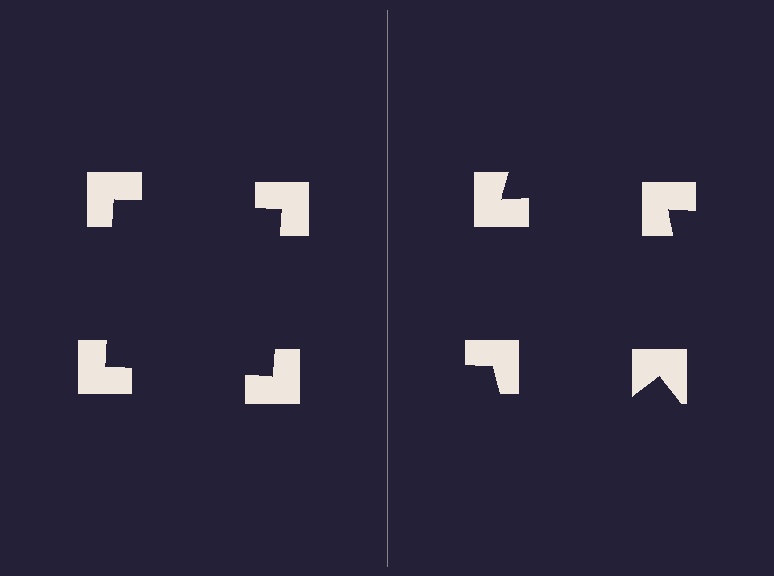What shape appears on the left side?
An illusory square.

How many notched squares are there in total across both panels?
8 — 4 on each side.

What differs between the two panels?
The notched squares are positioned identically on both sides; only the wedge orientations differ. On the left they align to a square; on the right they are misaligned.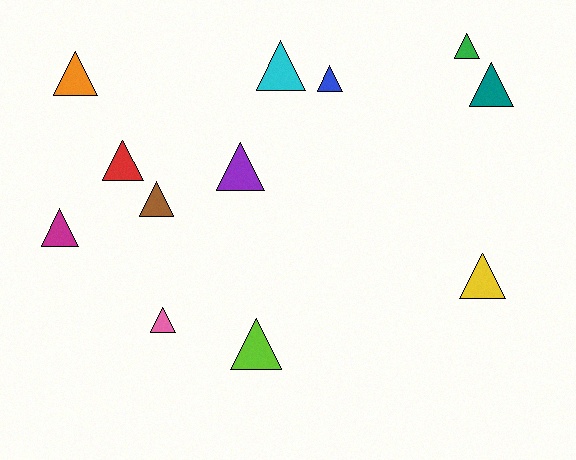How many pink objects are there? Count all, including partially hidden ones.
There is 1 pink object.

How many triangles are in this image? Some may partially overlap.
There are 12 triangles.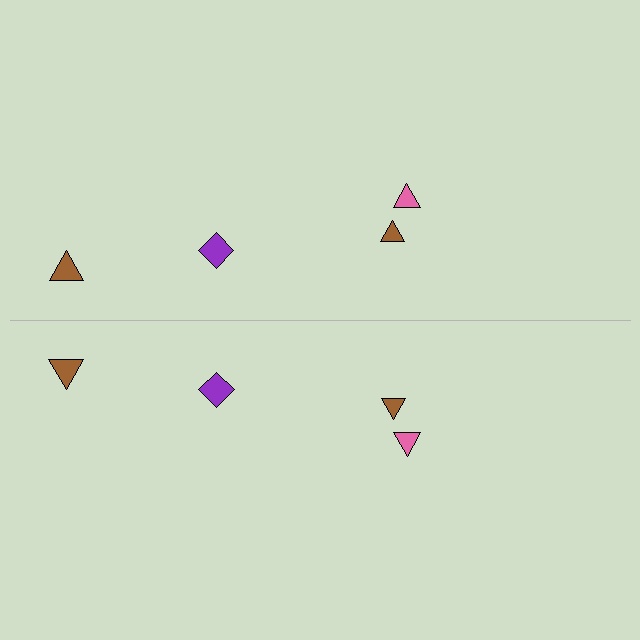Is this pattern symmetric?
Yes, this pattern has bilateral (reflection) symmetry.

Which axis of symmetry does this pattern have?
The pattern has a horizontal axis of symmetry running through the center of the image.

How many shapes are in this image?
There are 8 shapes in this image.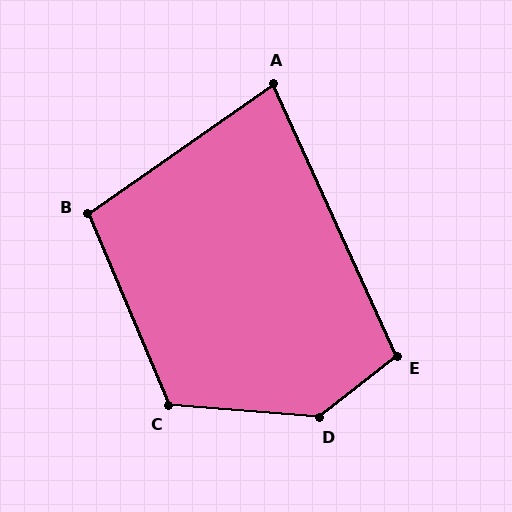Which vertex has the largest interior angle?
D, at approximately 137 degrees.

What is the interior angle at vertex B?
Approximately 102 degrees (obtuse).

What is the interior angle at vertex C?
Approximately 117 degrees (obtuse).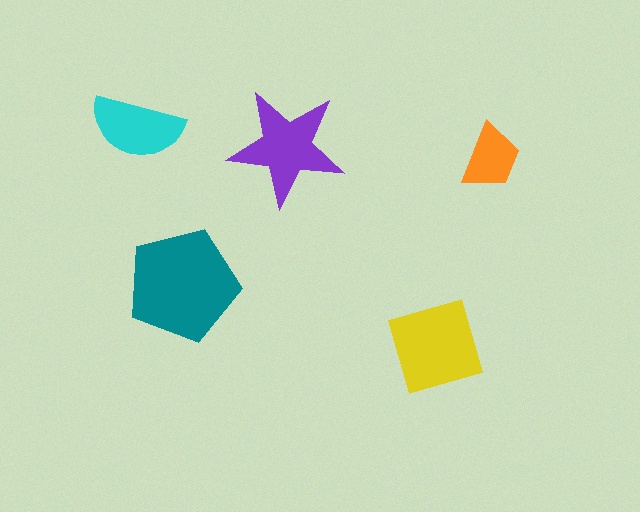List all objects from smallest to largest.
The orange trapezoid, the cyan semicircle, the purple star, the yellow diamond, the teal pentagon.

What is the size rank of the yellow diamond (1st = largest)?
2nd.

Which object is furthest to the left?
The cyan semicircle is leftmost.